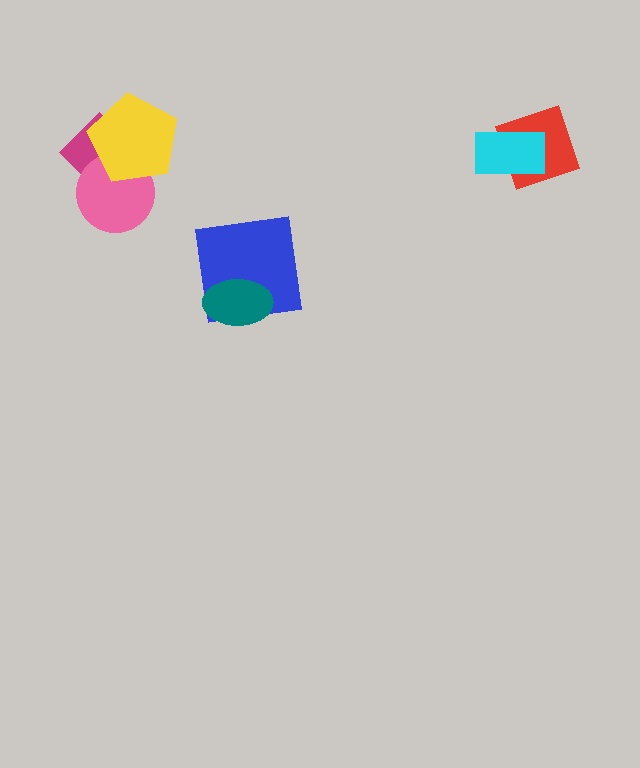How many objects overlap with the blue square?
1 object overlaps with the blue square.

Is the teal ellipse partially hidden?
No, no other shape covers it.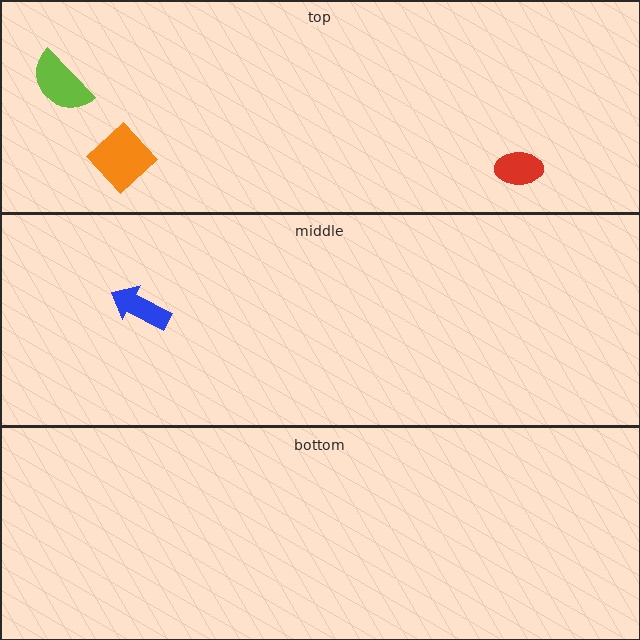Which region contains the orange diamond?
The top region.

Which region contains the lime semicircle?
The top region.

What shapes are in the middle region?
The blue arrow.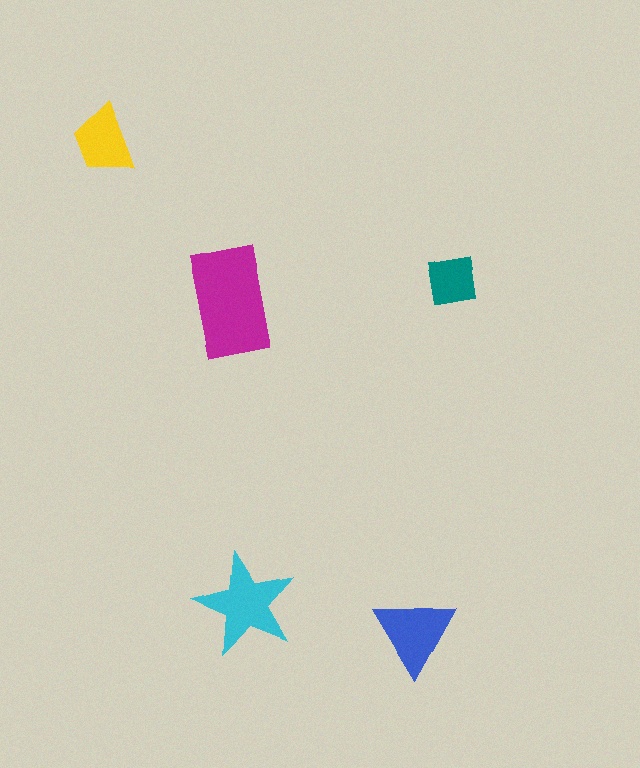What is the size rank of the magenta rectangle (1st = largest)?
1st.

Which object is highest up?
The yellow trapezoid is topmost.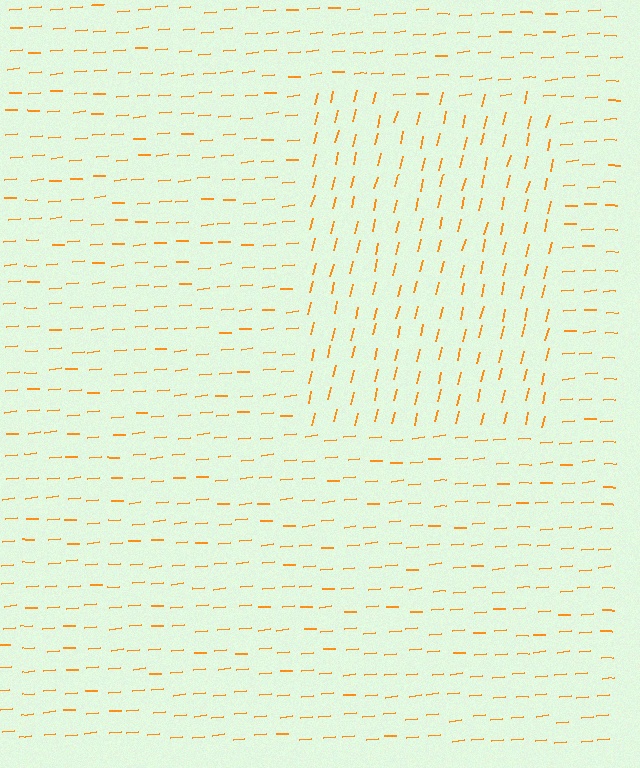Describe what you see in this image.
The image is filled with small orange line segments. A rectangle region in the image has lines oriented differently from the surrounding lines, creating a visible texture boundary.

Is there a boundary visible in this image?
Yes, there is a texture boundary formed by a change in line orientation.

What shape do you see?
I see a rectangle.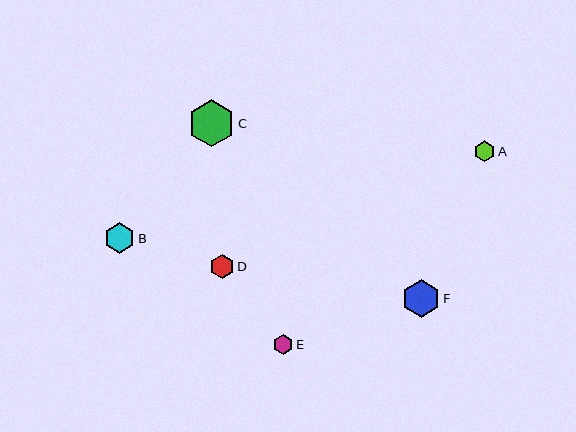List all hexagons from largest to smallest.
From largest to smallest: C, F, B, D, A, E.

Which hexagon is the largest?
Hexagon C is the largest with a size of approximately 47 pixels.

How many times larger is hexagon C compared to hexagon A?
Hexagon C is approximately 2.2 times the size of hexagon A.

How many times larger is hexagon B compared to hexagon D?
Hexagon B is approximately 1.3 times the size of hexagon D.